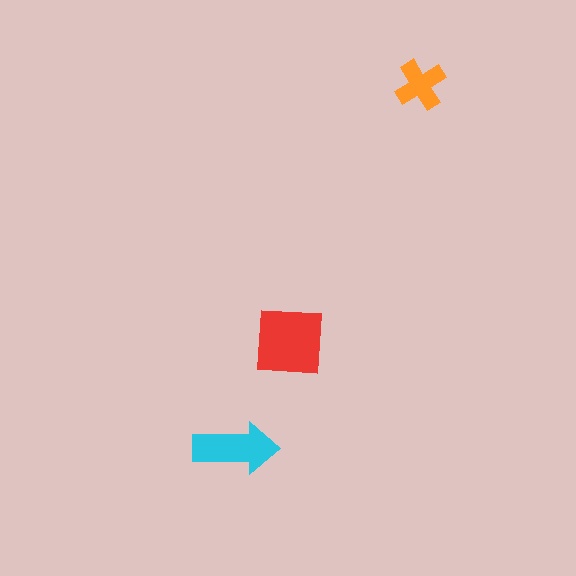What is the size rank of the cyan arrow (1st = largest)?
2nd.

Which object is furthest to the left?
The cyan arrow is leftmost.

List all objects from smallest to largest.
The orange cross, the cyan arrow, the red square.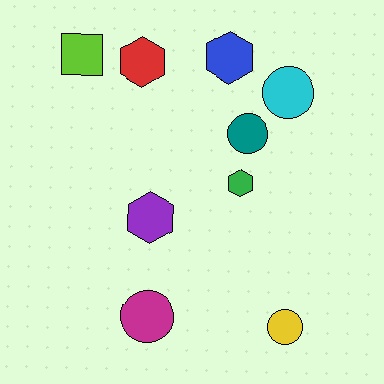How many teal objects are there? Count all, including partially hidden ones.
There is 1 teal object.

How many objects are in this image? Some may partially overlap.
There are 9 objects.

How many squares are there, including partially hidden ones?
There is 1 square.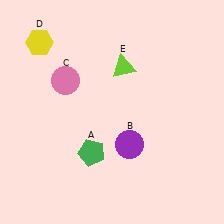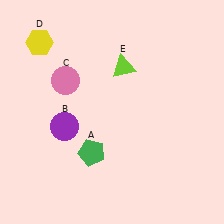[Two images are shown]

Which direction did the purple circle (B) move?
The purple circle (B) moved left.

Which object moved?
The purple circle (B) moved left.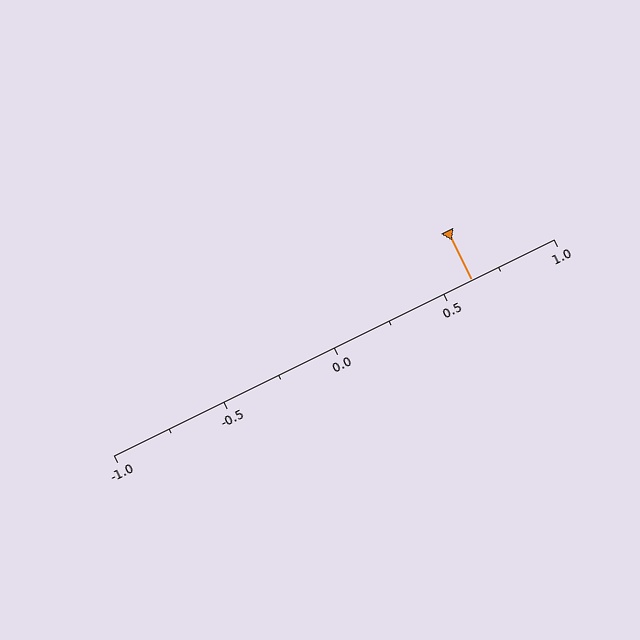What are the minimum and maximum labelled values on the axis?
The axis runs from -1.0 to 1.0.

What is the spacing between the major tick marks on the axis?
The major ticks are spaced 0.5 apart.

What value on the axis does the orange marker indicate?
The marker indicates approximately 0.62.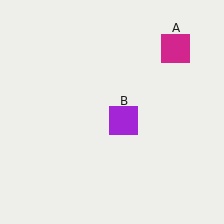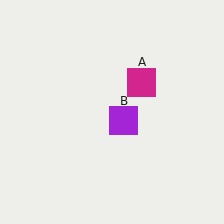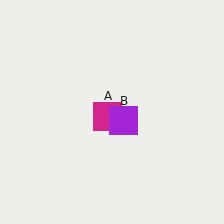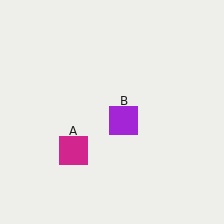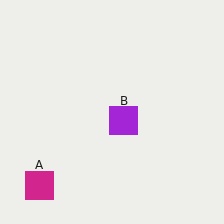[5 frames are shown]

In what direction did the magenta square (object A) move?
The magenta square (object A) moved down and to the left.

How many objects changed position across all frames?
1 object changed position: magenta square (object A).